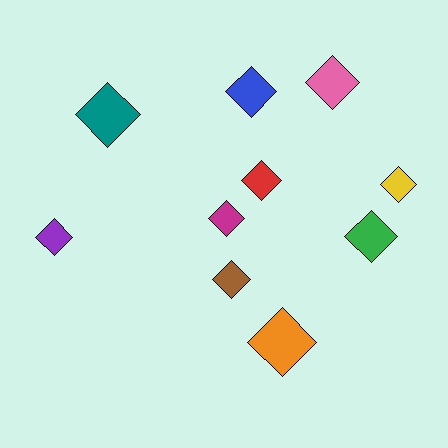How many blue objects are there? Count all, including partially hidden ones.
There is 1 blue object.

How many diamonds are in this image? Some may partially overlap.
There are 10 diamonds.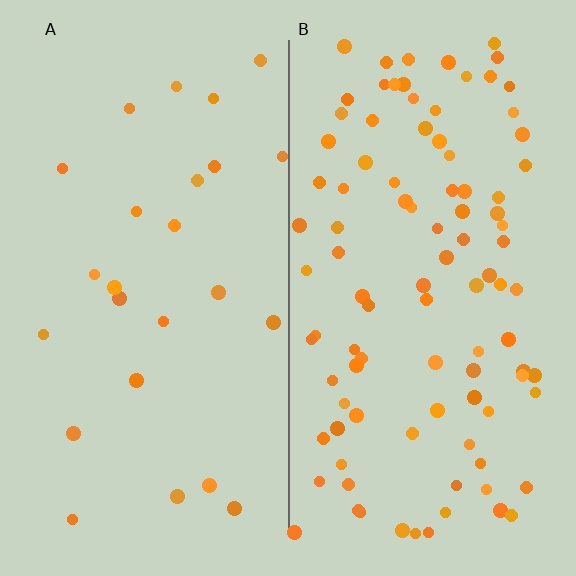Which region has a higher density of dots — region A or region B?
B (the right).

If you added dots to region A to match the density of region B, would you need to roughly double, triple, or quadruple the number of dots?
Approximately quadruple.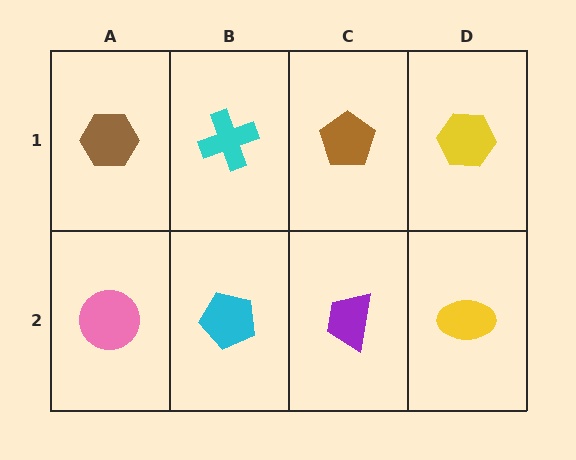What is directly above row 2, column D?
A yellow hexagon.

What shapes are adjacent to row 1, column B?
A cyan pentagon (row 2, column B), a brown hexagon (row 1, column A), a brown pentagon (row 1, column C).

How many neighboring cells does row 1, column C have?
3.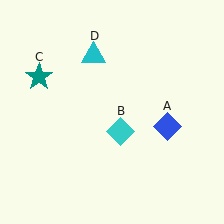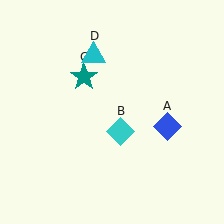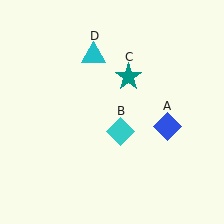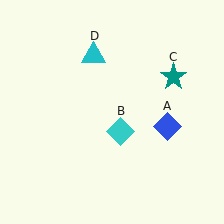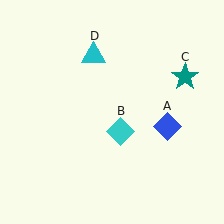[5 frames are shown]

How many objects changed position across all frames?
1 object changed position: teal star (object C).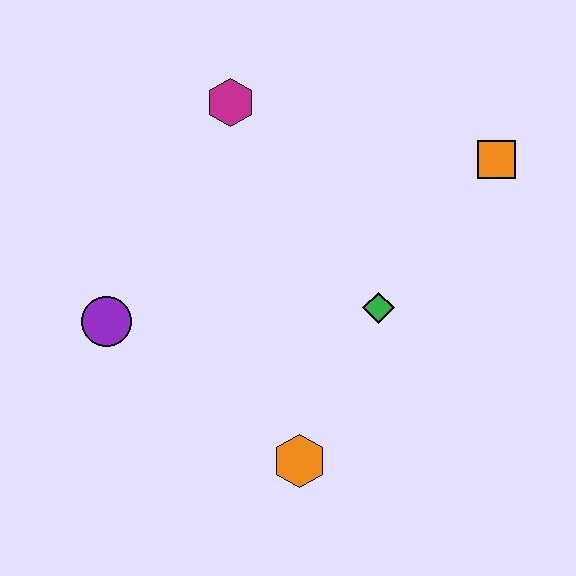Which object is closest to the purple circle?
The orange hexagon is closest to the purple circle.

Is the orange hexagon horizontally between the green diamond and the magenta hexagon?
Yes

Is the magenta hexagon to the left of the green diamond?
Yes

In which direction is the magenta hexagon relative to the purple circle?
The magenta hexagon is above the purple circle.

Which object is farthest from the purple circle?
The orange square is farthest from the purple circle.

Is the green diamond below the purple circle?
No